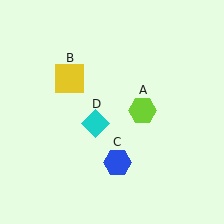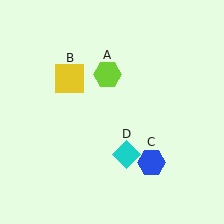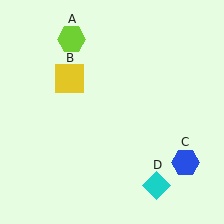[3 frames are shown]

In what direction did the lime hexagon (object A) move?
The lime hexagon (object A) moved up and to the left.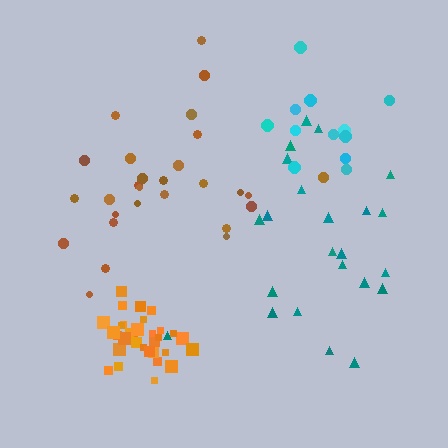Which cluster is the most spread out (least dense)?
Teal.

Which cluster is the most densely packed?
Orange.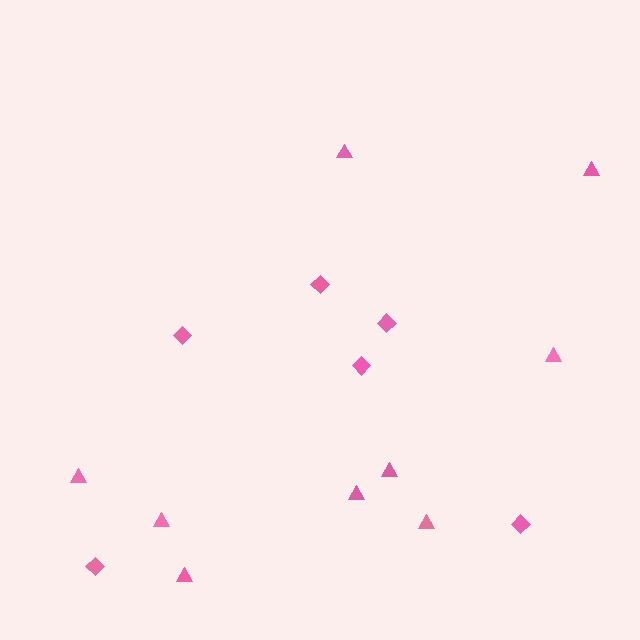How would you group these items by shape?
There are 2 groups: one group of diamonds (6) and one group of triangles (9).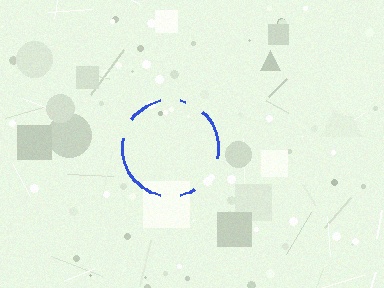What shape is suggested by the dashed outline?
The dashed outline suggests a circle.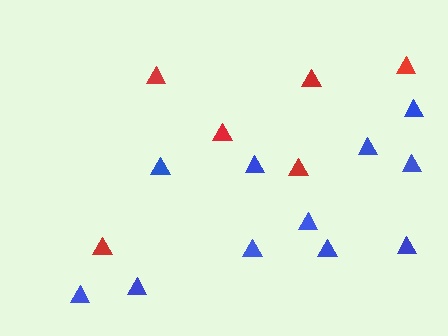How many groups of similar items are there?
There are 2 groups: one group of blue triangles (11) and one group of red triangles (6).